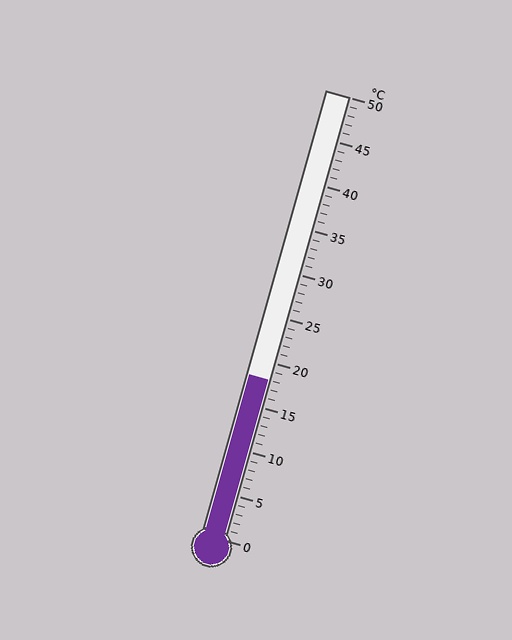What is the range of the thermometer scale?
The thermometer scale ranges from 0°C to 50°C.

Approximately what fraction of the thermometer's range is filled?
The thermometer is filled to approximately 35% of its range.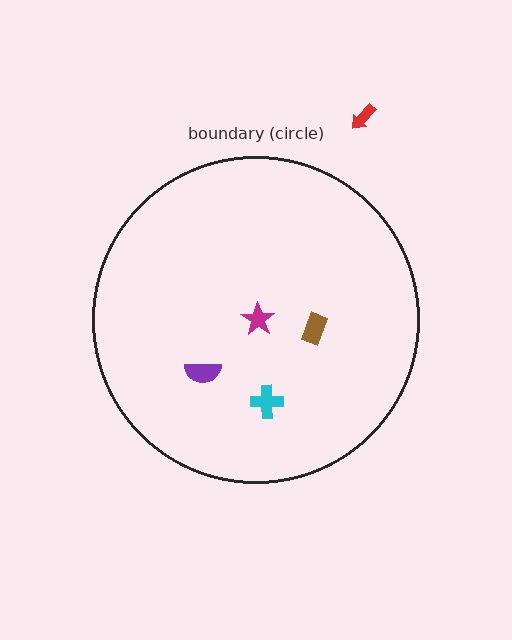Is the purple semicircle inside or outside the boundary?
Inside.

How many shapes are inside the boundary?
4 inside, 1 outside.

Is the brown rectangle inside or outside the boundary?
Inside.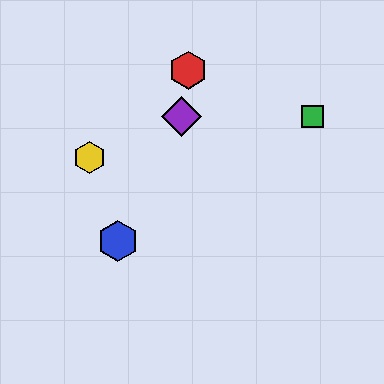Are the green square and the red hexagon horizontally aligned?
No, the green square is at y≈117 and the red hexagon is at y≈70.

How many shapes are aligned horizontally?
2 shapes (the green square, the purple diamond) are aligned horizontally.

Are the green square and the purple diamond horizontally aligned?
Yes, both are at y≈117.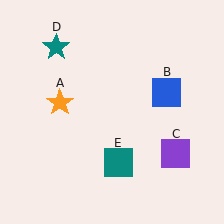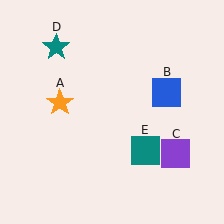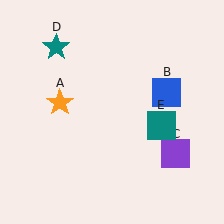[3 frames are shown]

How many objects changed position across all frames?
1 object changed position: teal square (object E).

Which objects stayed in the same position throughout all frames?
Orange star (object A) and blue square (object B) and purple square (object C) and teal star (object D) remained stationary.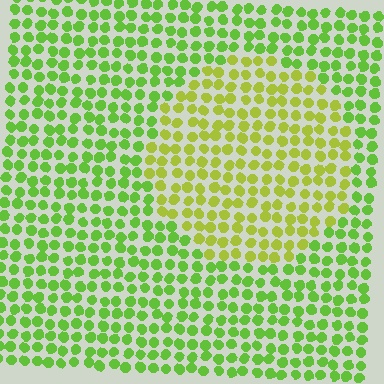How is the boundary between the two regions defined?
The boundary is defined purely by a slight shift in hue (about 29 degrees). Spacing, size, and orientation are identical on both sides.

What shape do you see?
I see a circle.